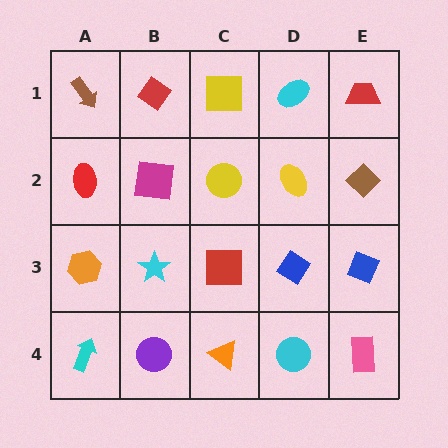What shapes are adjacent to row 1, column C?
A yellow circle (row 2, column C), a red diamond (row 1, column B), a cyan ellipse (row 1, column D).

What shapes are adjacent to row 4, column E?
A blue diamond (row 3, column E), a cyan circle (row 4, column D).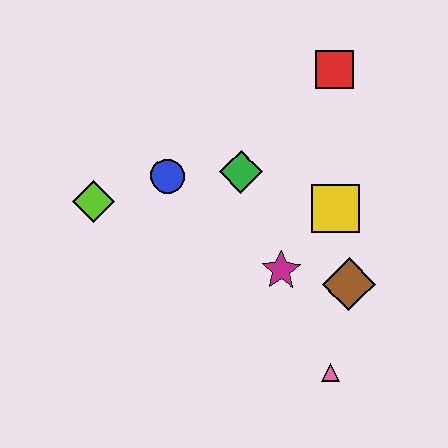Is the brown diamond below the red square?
Yes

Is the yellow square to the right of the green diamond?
Yes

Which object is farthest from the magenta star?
The red square is farthest from the magenta star.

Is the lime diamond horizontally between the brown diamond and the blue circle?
No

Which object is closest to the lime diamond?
The blue circle is closest to the lime diamond.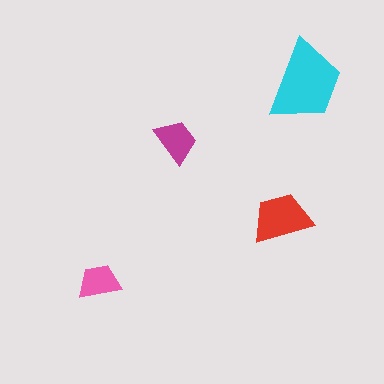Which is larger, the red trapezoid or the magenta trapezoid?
The red one.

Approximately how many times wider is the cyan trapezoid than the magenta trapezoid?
About 2 times wider.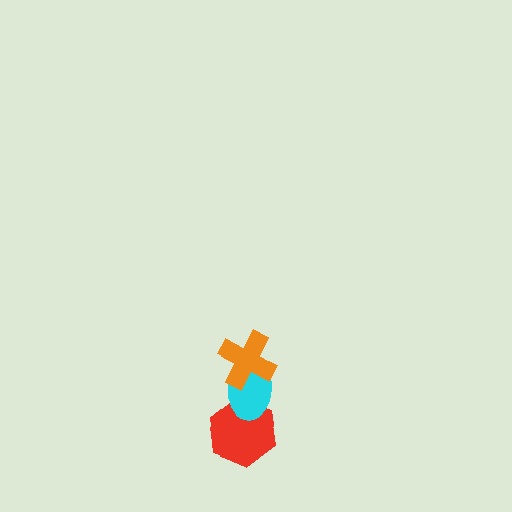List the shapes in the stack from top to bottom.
From top to bottom: the orange cross, the cyan ellipse, the red hexagon.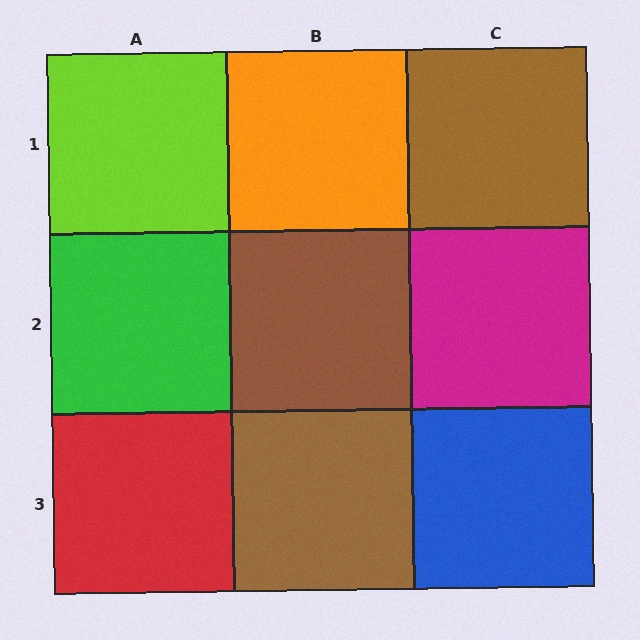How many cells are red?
1 cell is red.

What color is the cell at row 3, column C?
Blue.